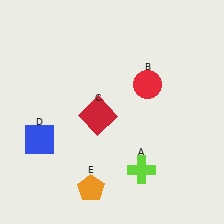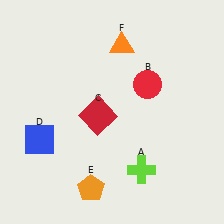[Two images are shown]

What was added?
An orange triangle (F) was added in Image 2.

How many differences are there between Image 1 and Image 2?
There is 1 difference between the two images.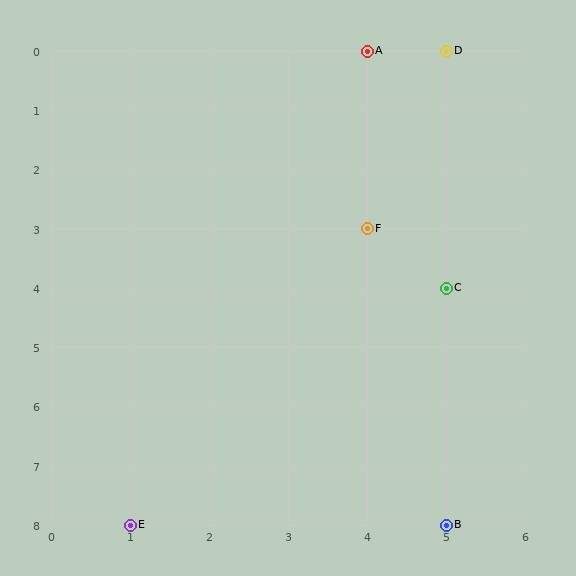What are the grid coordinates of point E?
Point E is at grid coordinates (1, 8).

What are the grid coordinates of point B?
Point B is at grid coordinates (5, 8).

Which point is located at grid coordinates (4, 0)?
Point A is at (4, 0).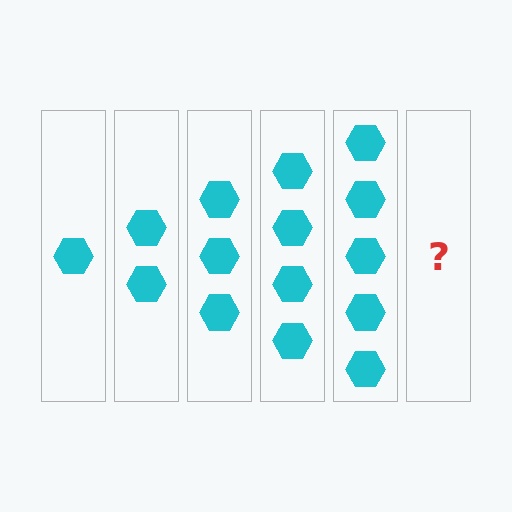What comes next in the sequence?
The next element should be 6 hexagons.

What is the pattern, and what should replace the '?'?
The pattern is that each step adds one more hexagon. The '?' should be 6 hexagons.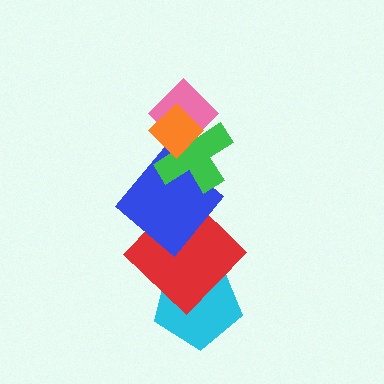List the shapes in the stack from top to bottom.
From top to bottom: the orange diamond, the pink diamond, the green cross, the blue diamond, the red diamond, the cyan pentagon.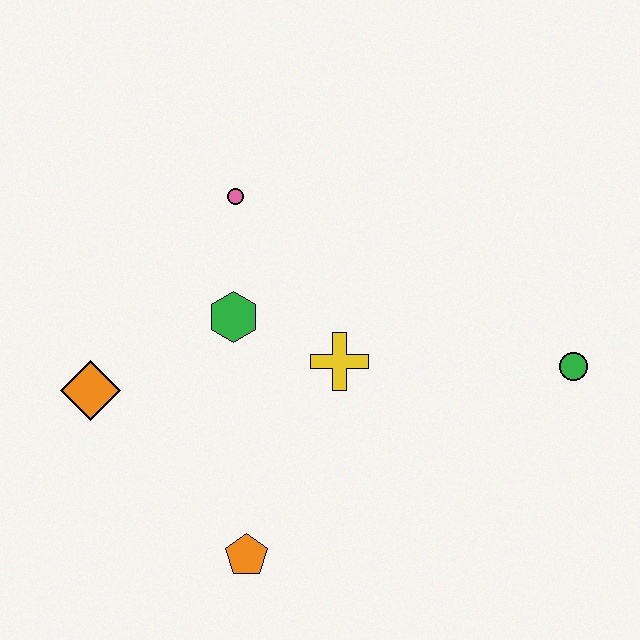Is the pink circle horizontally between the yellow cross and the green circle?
No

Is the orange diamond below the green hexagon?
Yes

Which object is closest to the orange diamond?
The green hexagon is closest to the orange diamond.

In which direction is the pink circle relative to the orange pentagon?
The pink circle is above the orange pentagon.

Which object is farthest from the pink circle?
The green circle is farthest from the pink circle.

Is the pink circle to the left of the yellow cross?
Yes